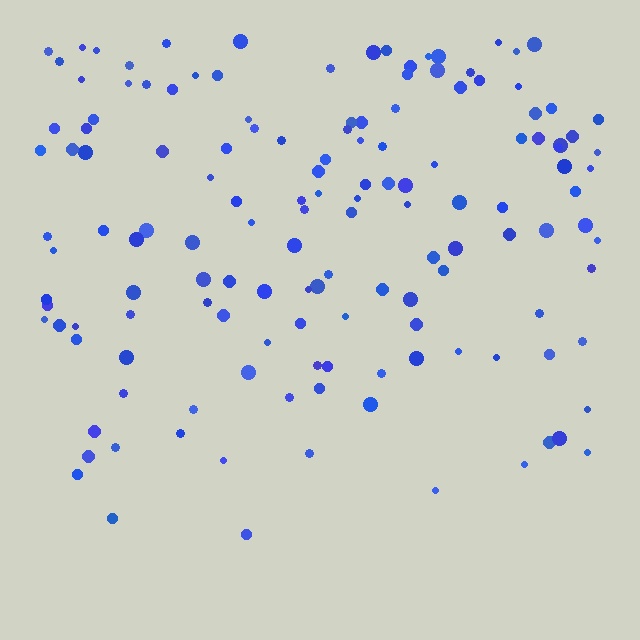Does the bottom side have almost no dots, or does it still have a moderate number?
Still a moderate number, just noticeably fewer than the top.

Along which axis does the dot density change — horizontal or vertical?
Vertical.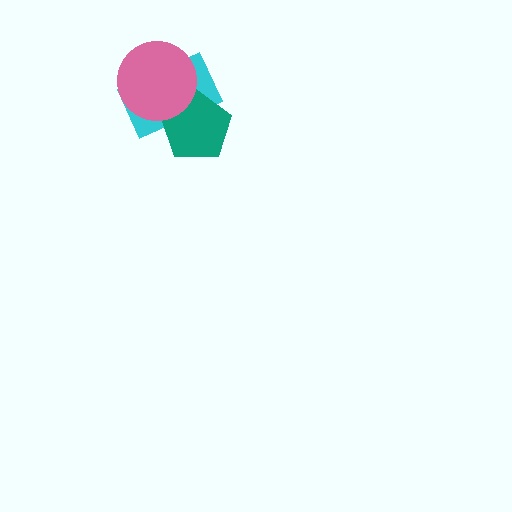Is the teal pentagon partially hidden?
Yes, it is partially covered by another shape.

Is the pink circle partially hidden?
No, no other shape covers it.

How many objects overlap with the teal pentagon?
2 objects overlap with the teal pentagon.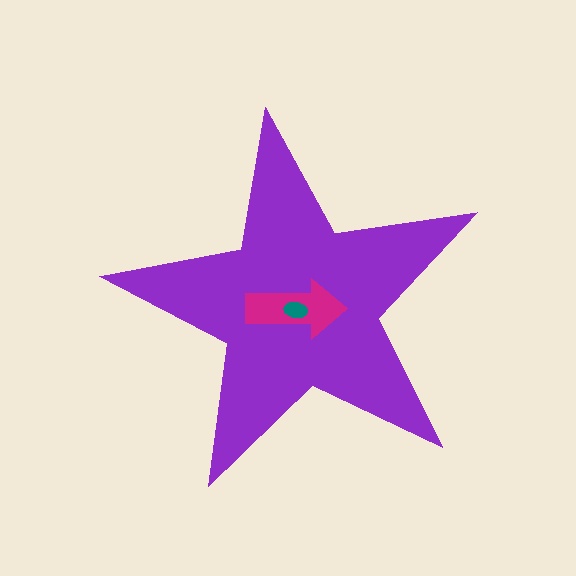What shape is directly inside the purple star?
The magenta arrow.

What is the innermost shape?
The teal ellipse.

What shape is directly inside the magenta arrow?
The teal ellipse.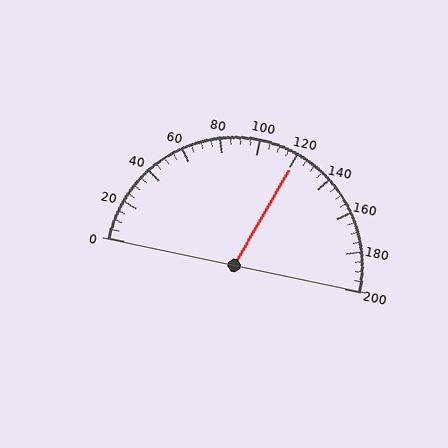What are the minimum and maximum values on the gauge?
The gauge ranges from 0 to 200.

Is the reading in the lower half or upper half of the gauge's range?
The reading is in the upper half of the range (0 to 200).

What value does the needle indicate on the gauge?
The needle indicates approximately 120.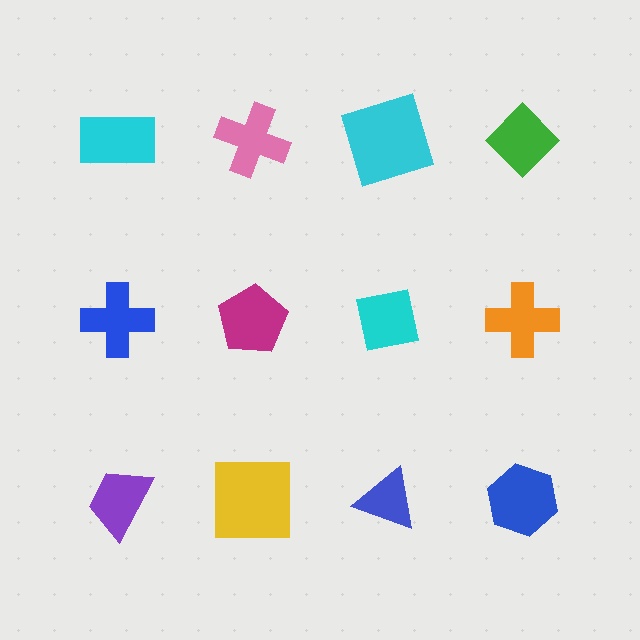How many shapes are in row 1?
4 shapes.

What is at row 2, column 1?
A blue cross.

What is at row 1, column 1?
A cyan rectangle.